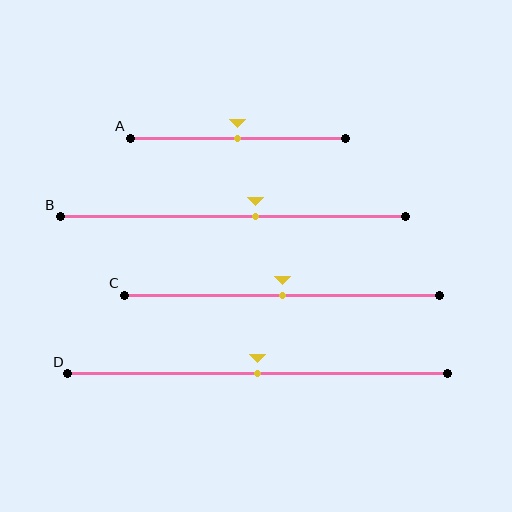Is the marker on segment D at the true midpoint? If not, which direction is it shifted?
Yes, the marker on segment D is at the true midpoint.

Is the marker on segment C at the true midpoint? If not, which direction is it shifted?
Yes, the marker on segment C is at the true midpoint.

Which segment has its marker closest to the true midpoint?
Segment A has its marker closest to the true midpoint.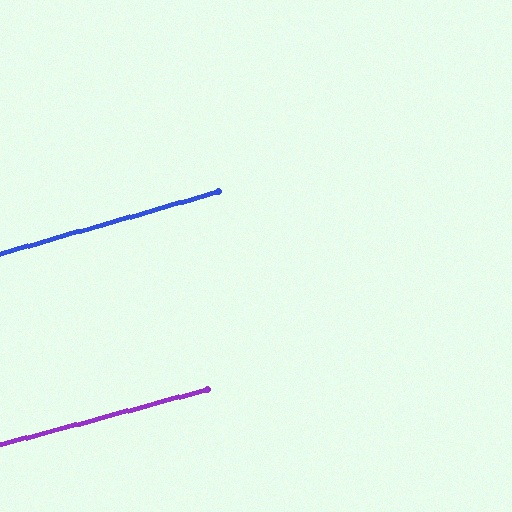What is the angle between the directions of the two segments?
Approximately 1 degree.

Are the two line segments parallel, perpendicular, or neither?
Parallel — their directions differ by only 1.1°.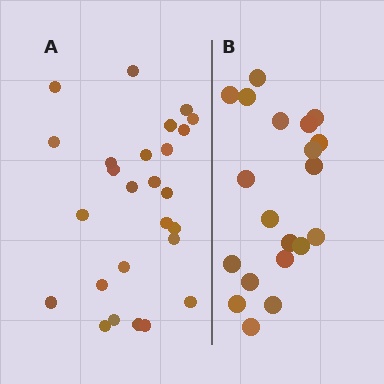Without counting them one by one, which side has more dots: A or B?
Region A (the left region) has more dots.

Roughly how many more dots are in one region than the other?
Region A has about 6 more dots than region B.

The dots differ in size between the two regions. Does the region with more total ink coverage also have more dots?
No. Region B has more total ink coverage because its dots are larger, but region A actually contains more individual dots. Total area can be misleading — the number of items is what matters here.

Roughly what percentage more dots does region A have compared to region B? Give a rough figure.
About 30% more.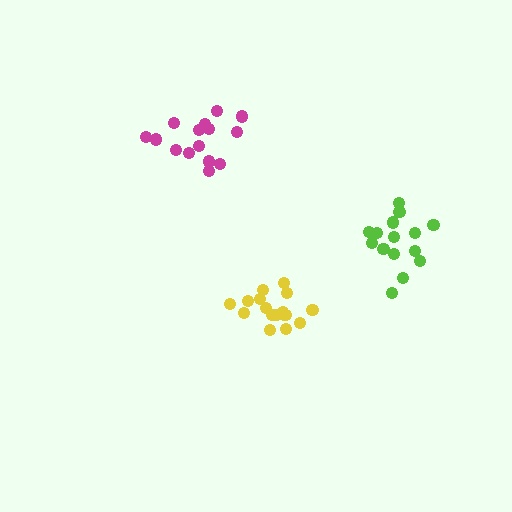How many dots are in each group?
Group 1: 17 dots, Group 2: 15 dots, Group 3: 15 dots (47 total).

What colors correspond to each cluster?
The clusters are colored: yellow, lime, magenta.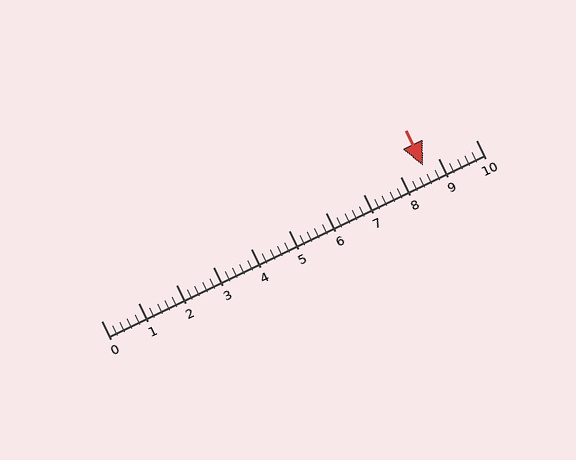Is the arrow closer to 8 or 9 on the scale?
The arrow is closer to 9.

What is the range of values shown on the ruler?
The ruler shows values from 0 to 10.